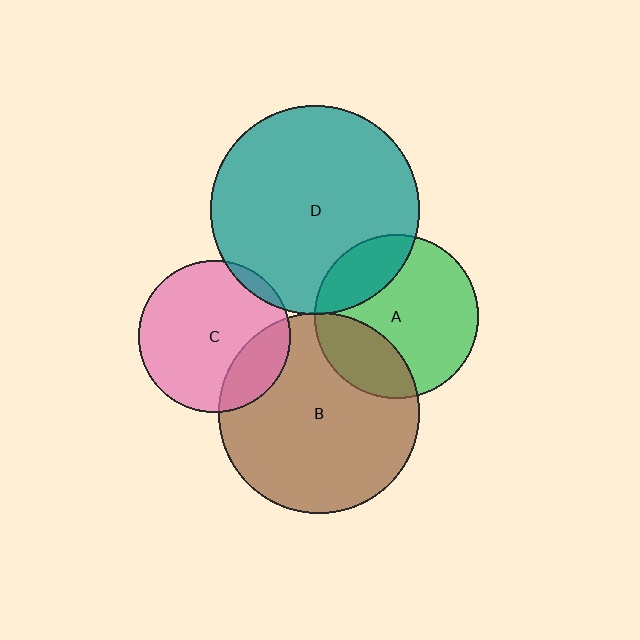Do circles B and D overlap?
Yes.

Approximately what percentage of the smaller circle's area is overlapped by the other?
Approximately 5%.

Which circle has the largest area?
Circle D (teal).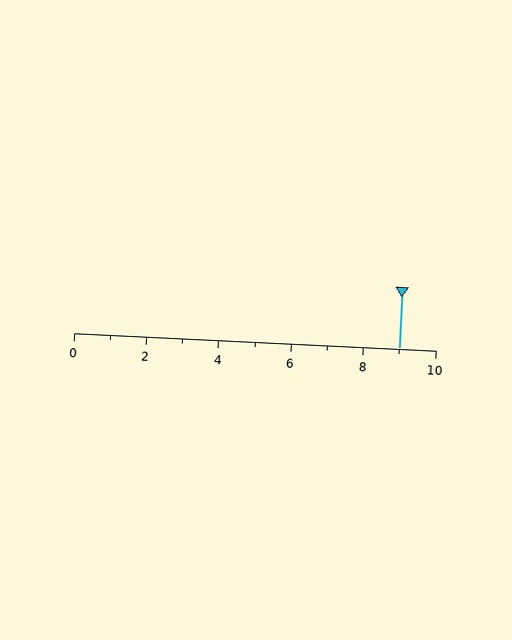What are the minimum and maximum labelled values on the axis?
The axis runs from 0 to 10.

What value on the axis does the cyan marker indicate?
The marker indicates approximately 9.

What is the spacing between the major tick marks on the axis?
The major ticks are spaced 2 apart.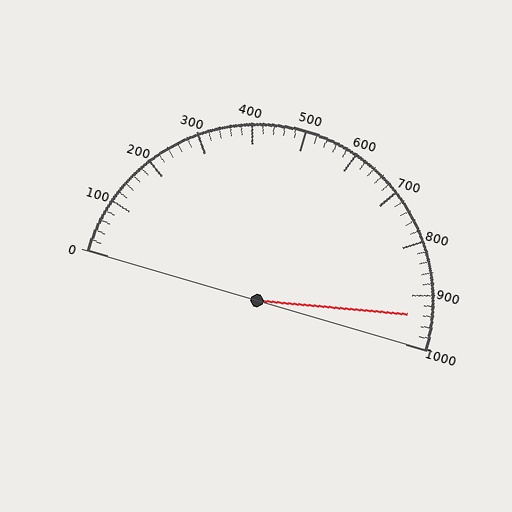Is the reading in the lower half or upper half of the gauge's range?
The reading is in the upper half of the range (0 to 1000).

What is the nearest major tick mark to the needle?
The nearest major tick mark is 900.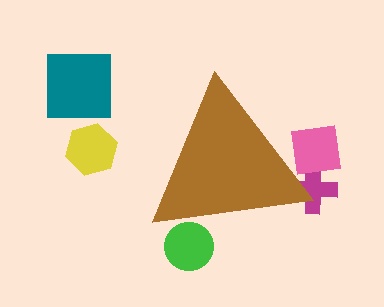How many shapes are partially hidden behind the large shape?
3 shapes are partially hidden.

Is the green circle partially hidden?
Yes, the green circle is partially hidden behind the brown triangle.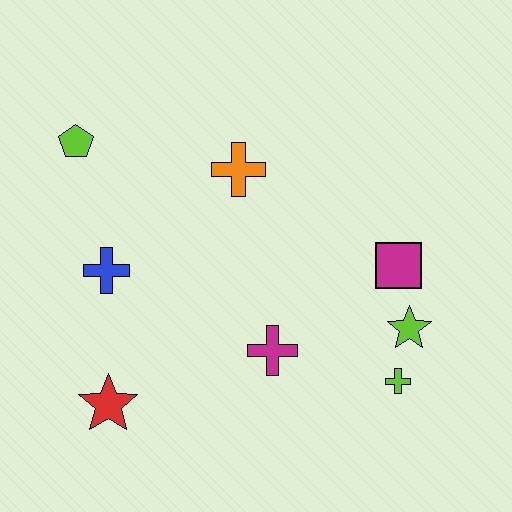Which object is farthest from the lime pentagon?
The lime cross is farthest from the lime pentagon.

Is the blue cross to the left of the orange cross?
Yes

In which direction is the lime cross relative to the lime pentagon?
The lime cross is to the right of the lime pentagon.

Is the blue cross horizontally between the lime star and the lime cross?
No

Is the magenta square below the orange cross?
Yes